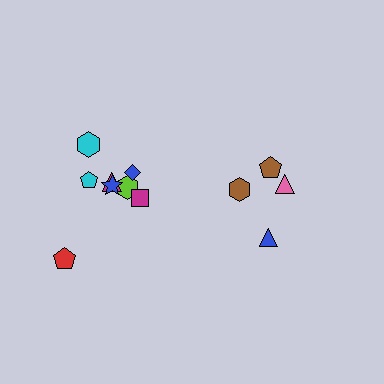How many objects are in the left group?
There are 8 objects.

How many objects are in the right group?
There are 4 objects.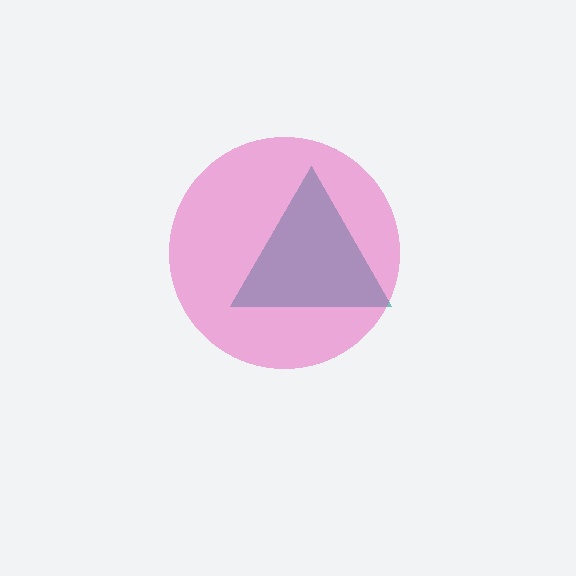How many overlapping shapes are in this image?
There are 2 overlapping shapes in the image.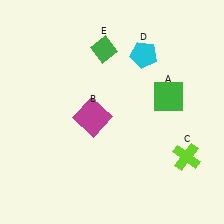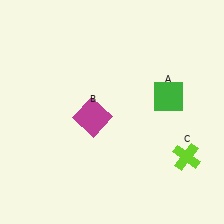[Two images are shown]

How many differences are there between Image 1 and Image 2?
There are 2 differences between the two images.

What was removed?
The cyan pentagon (D), the green diamond (E) were removed in Image 2.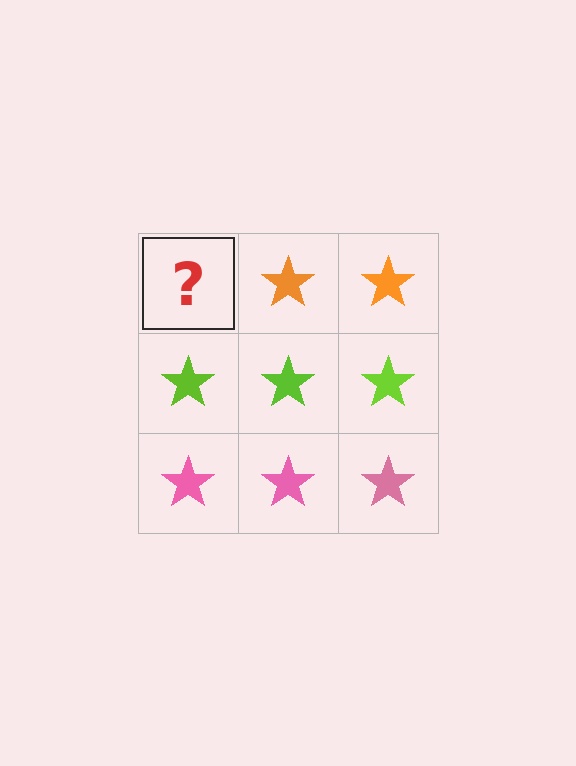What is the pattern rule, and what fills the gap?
The rule is that each row has a consistent color. The gap should be filled with an orange star.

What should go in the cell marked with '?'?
The missing cell should contain an orange star.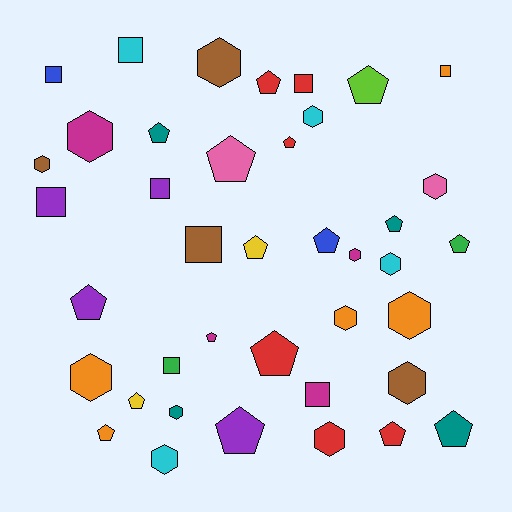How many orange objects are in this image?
There are 5 orange objects.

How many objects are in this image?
There are 40 objects.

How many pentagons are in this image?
There are 17 pentagons.